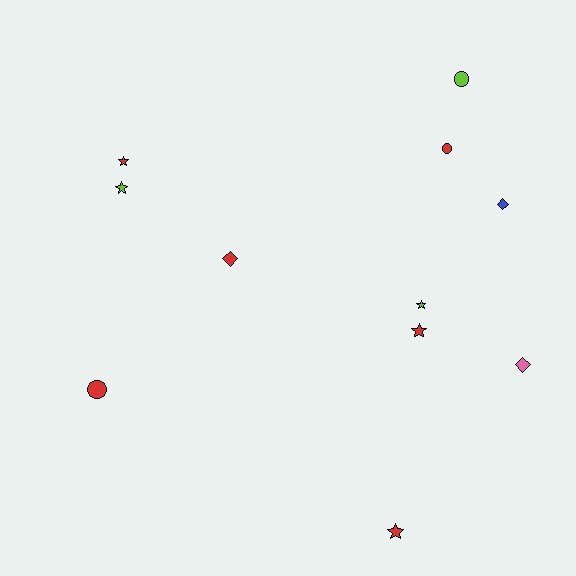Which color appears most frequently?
Red, with 6 objects.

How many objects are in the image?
There are 11 objects.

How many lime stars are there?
There are 2 lime stars.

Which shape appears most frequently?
Star, with 5 objects.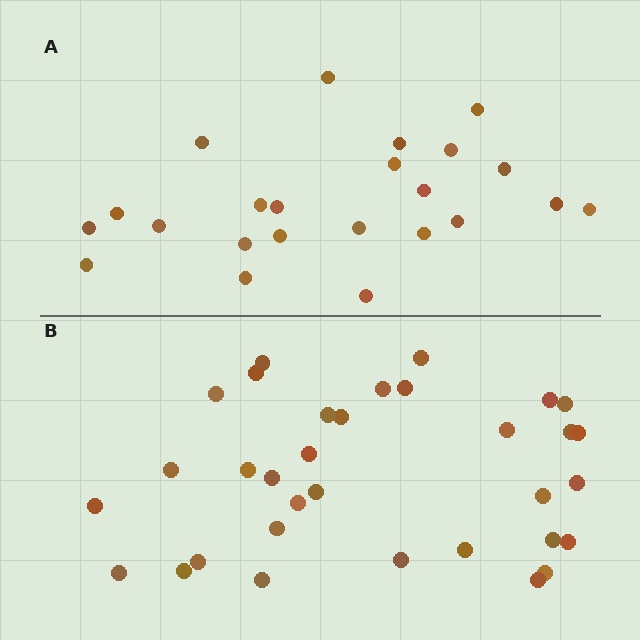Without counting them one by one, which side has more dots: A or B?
Region B (the bottom region) has more dots.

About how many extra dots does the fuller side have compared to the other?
Region B has roughly 10 or so more dots than region A.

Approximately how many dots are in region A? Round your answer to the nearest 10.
About 20 dots. (The exact count is 23, which rounds to 20.)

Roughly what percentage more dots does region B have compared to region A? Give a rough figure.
About 45% more.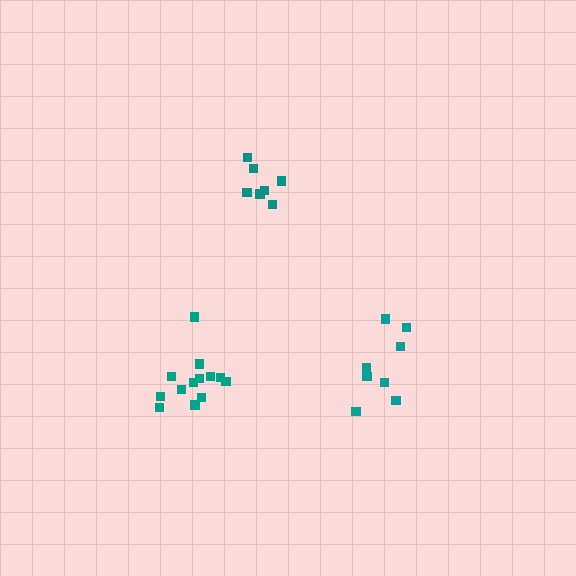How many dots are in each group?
Group 1: 8 dots, Group 2: 7 dots, Group 3: 13 dots (28 total).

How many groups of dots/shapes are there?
There are 3 groups.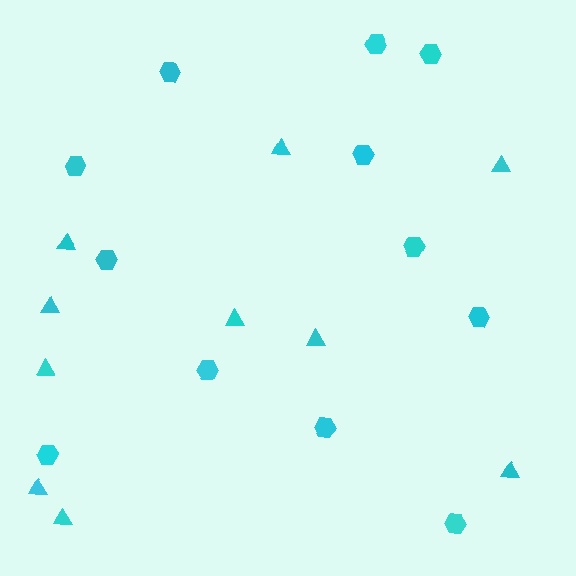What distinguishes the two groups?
There are 2 groups: one group of triangles (10) and one group of hexagons (12).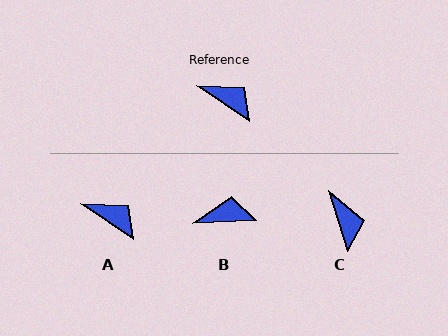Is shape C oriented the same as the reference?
No, it is off by about 39 degrees.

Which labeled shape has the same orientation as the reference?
A.